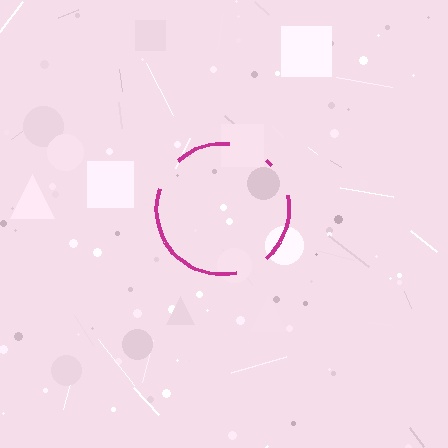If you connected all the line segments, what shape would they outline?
They would outline a circle.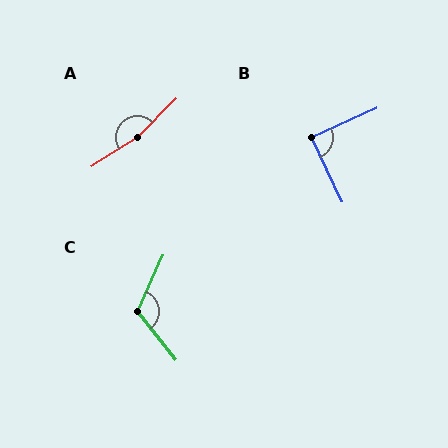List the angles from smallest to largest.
B (89°), C (118°), A (168°).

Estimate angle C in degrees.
Approximately 118 degrees.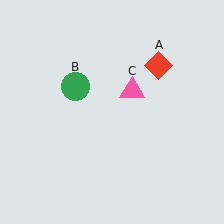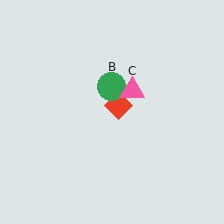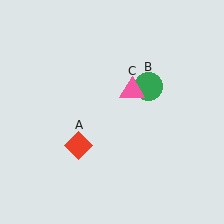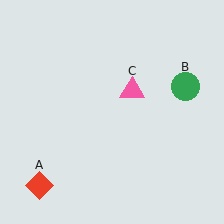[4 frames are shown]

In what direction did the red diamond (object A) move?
The red diamond (object A) moved down and to the left.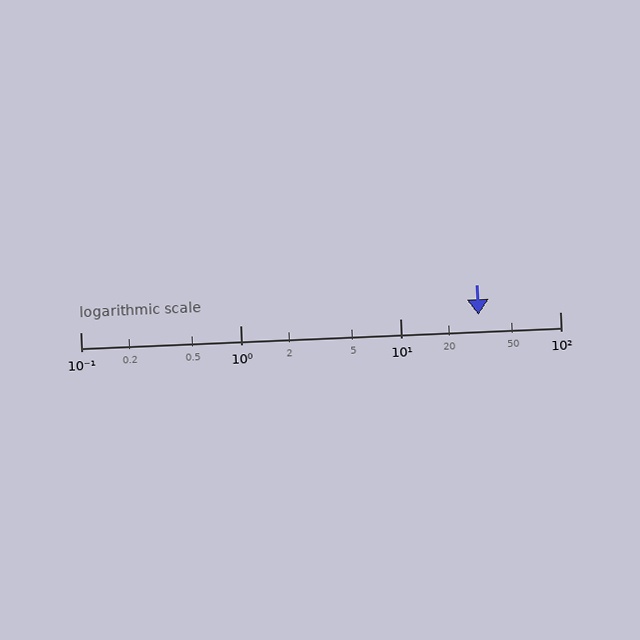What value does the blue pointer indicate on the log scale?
The pointer indicates approximately 31.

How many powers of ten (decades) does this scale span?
The scale spans 3 decades, from 0.1 to 100.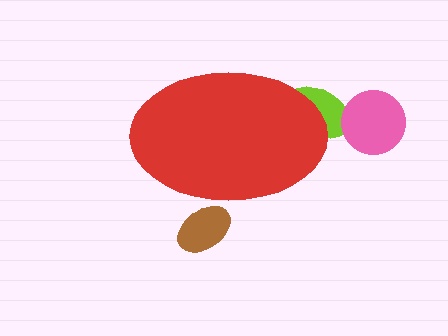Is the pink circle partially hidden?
No, the pink circle is fully visible.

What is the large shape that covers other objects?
A red ellipse.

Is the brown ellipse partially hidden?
Yes, the brown ellipse is partially hidden behind the red ellipse.